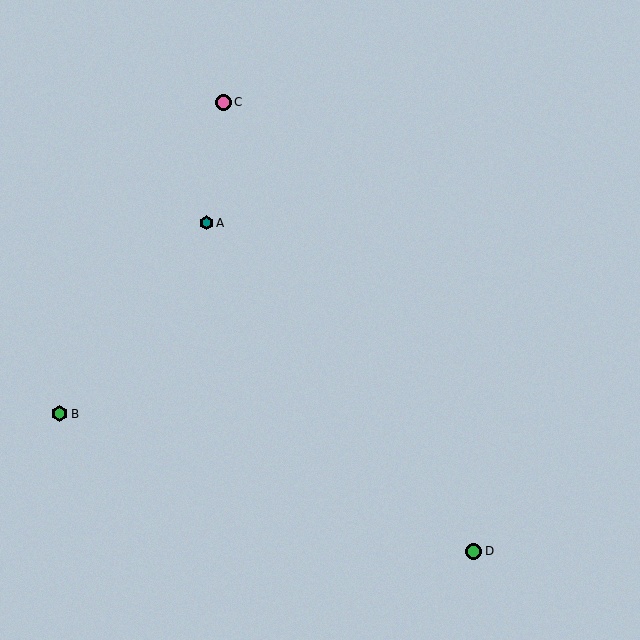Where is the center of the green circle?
The center of the green circle is at (474, 551).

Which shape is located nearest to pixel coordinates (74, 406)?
The green hexagon (labeled B) at (60, 414) is nearest to that location.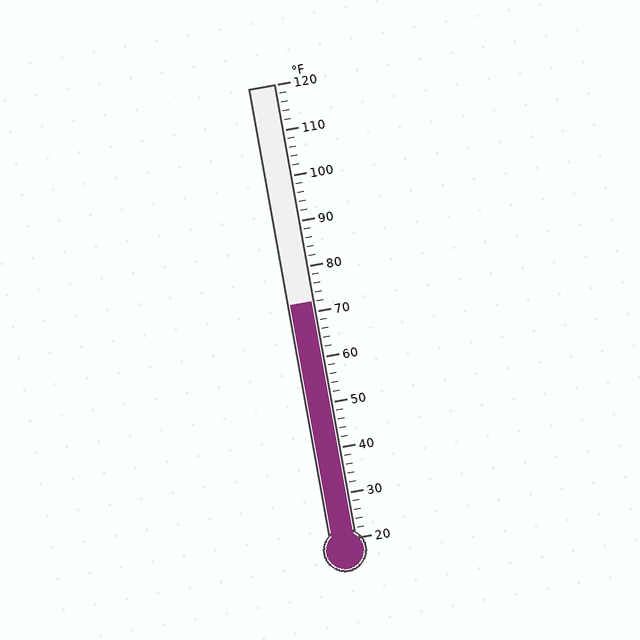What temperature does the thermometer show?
The thermometer shows approximately 72°F.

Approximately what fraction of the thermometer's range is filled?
The thermometer is filled to approximately 50% of its range.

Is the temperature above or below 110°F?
The temperature is below 110°F.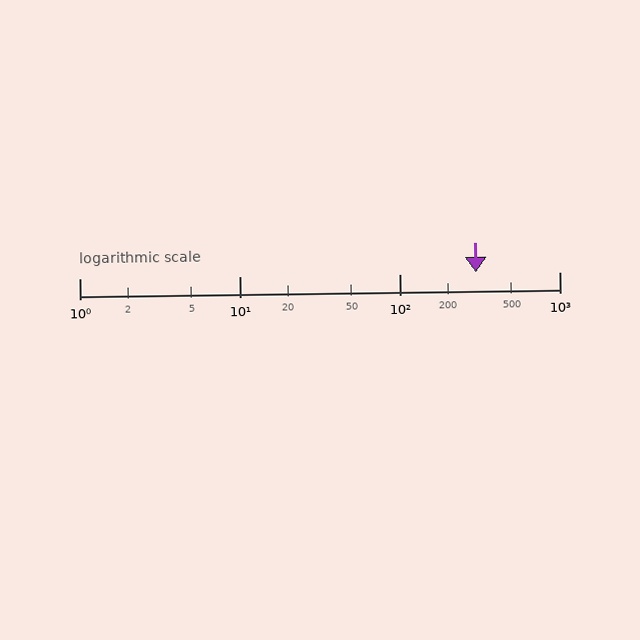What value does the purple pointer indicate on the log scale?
The pointer indicates approximately 300.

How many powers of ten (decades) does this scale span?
The scale spans 3 decades, from 1 to 1000.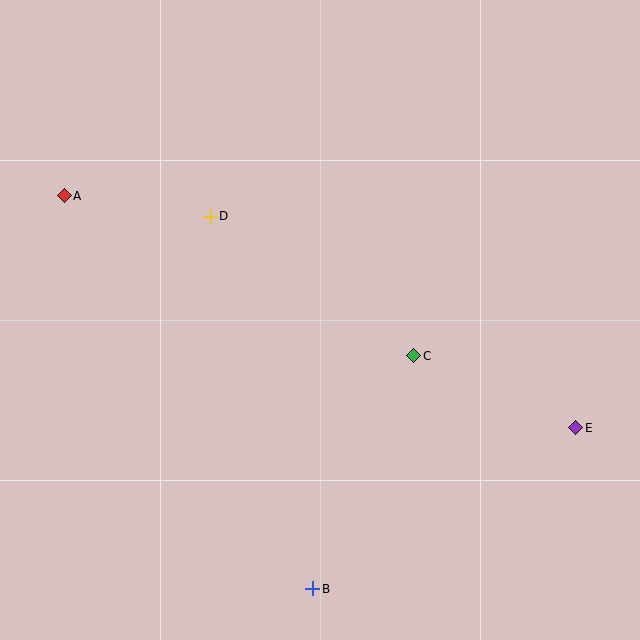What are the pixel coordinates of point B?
Point B is at (313, 589).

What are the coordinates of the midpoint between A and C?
The midpoint between A and C is at (239, 276).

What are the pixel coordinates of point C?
Point C is at (414, 356).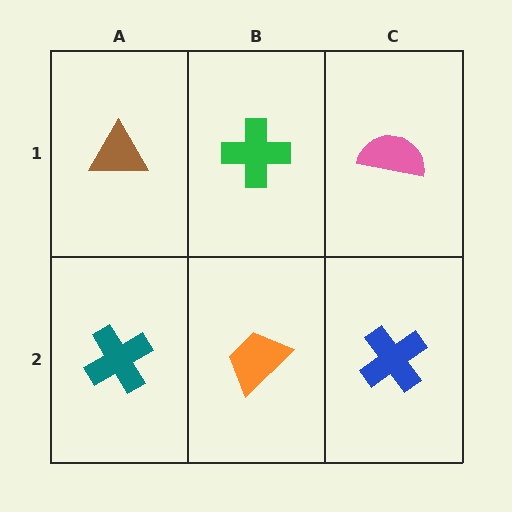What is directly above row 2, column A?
A brown triangle.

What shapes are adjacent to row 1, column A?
A teal cross (row 2, column A), a green cross (row 1, column B).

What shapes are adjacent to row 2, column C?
A pink semicircle (row 1, column C), an orange trapezoid (row 2, column B).